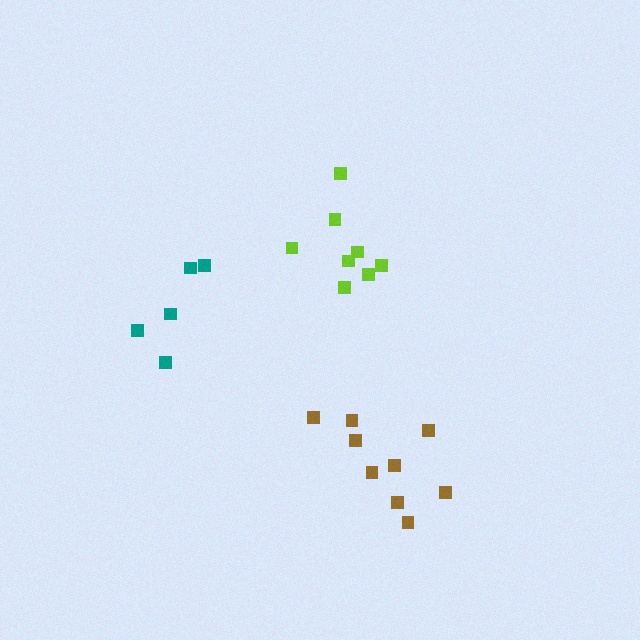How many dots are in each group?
Group 1: 8 dots, Group 2: 5 dots, Group 3: 9 dots (22 total).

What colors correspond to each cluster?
The clusters are colored: lime, teal, brown.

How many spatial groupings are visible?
There are 3 spatial groupings.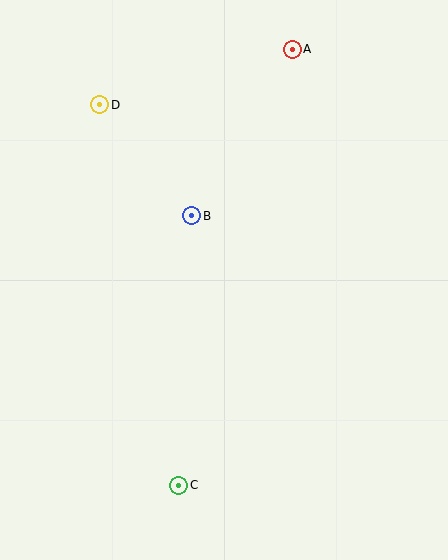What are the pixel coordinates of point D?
Point D is at (100, 105).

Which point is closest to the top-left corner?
Point D is closest to the top-left corner.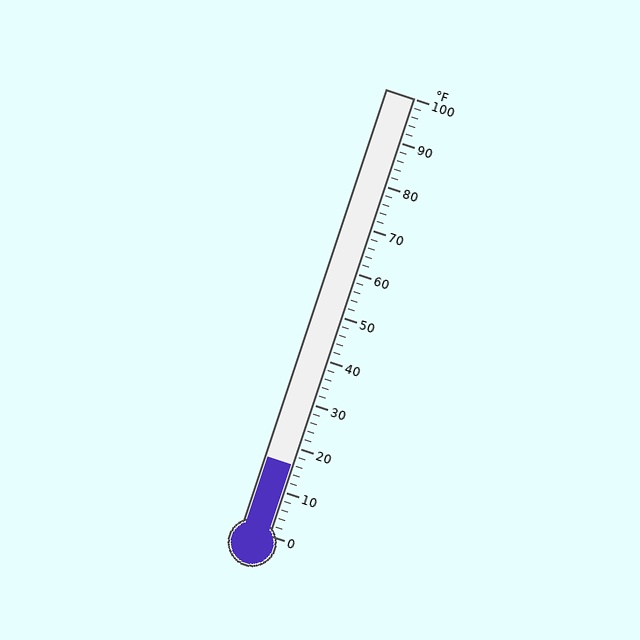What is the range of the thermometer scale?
The thermometer scale ranges from 0°F to 100°F.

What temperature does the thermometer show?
The thermometer shows approximately 16°F.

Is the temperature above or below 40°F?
The temperature is below 40°F.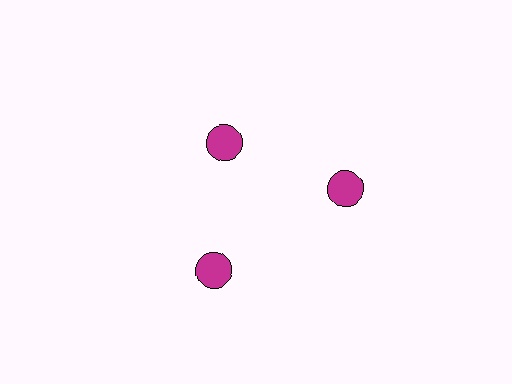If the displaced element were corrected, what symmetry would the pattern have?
It would have 3-fold rotational symmetry — the pattern would map onto itself every 120 degrees.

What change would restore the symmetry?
The symmetry would be restored by moving it outward, back onto the ring so that all 3 circles sit at equal angles and equal distance from the center.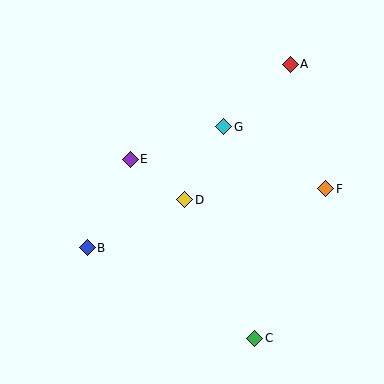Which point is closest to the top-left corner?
Point E is closest to the top-left corner.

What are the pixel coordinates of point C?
Point C is at (255, 338).